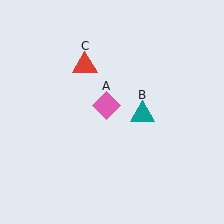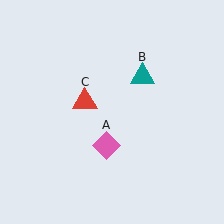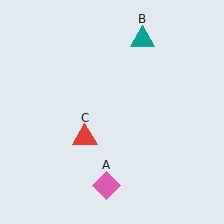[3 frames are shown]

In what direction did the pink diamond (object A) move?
The pink diamond (object A) moved down.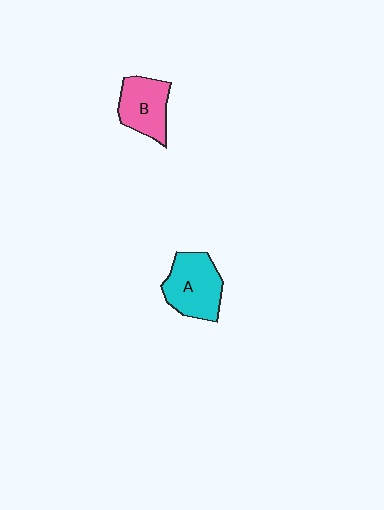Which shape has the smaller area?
Shape B (pink).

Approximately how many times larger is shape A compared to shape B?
Approximately 1.2 times.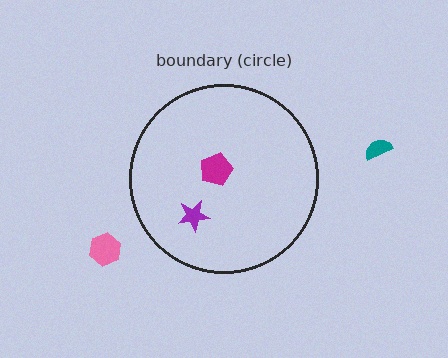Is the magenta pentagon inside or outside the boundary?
Inside.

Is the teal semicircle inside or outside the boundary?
Outside.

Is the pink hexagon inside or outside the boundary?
Outside.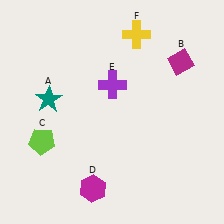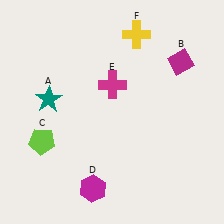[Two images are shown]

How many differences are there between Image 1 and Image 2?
There is 1 difference between the two images.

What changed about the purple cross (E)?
In Image 1, E is purple. In Image 2, it changed to magenta.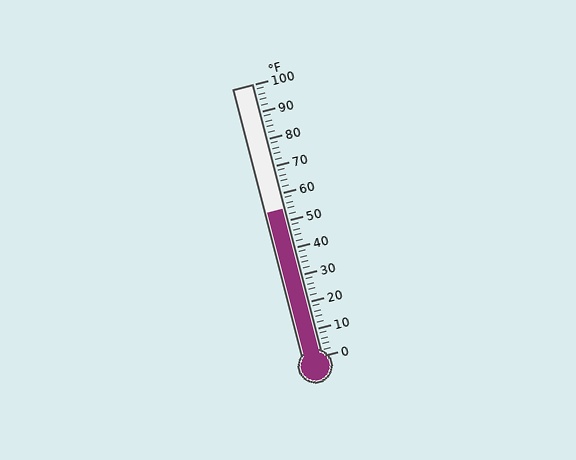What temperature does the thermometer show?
The thermometer shows approximately 54°F.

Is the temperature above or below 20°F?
The temperature is above 20°F.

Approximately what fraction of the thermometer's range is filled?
The thermometer is filled to approximately 55% of its range.